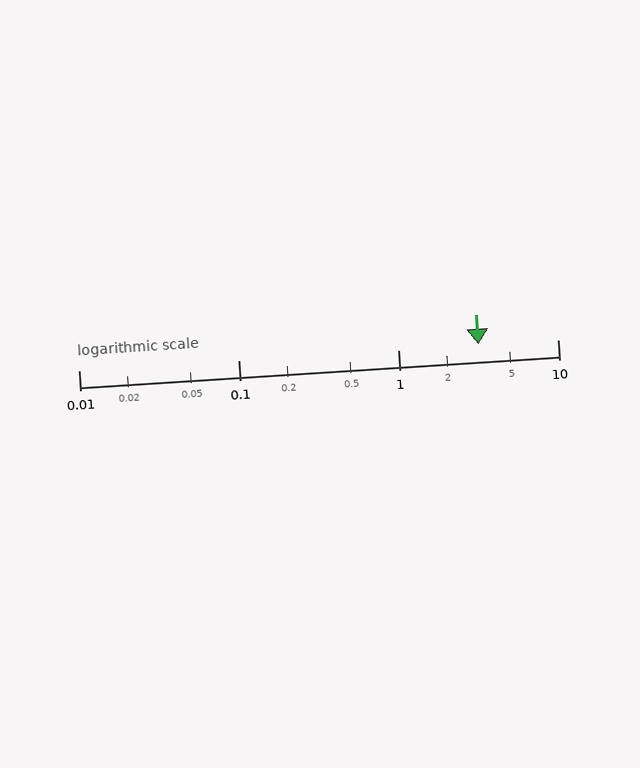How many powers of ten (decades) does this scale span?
The scale spans 3 decades, from 0.01 to 10.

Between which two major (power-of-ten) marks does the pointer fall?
The pointer is between 1 and 10.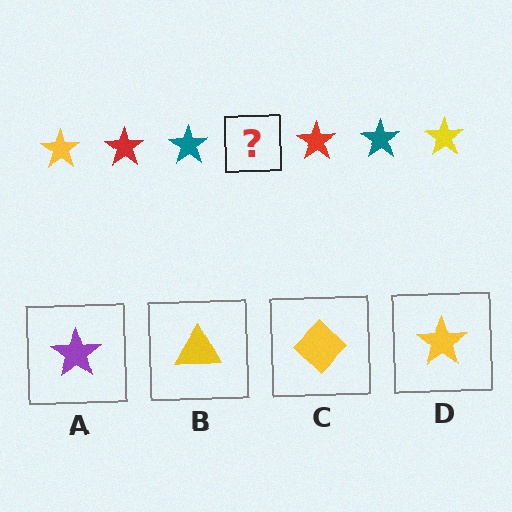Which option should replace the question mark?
Option D.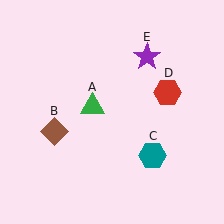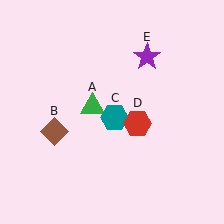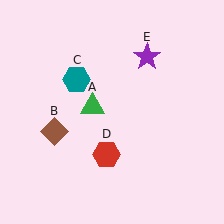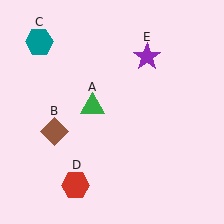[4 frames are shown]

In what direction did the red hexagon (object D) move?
The red hexagon (object D) moved down and to the left.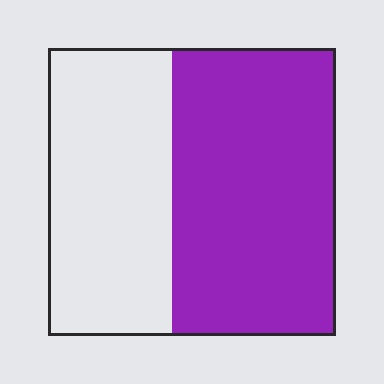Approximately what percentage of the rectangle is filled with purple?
Approximately 55%.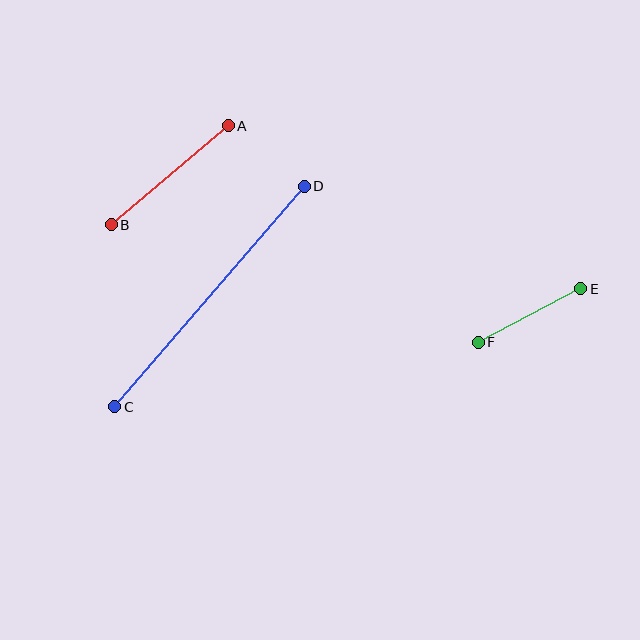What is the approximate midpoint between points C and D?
The midpoint is at approximately (209, 297) pixels.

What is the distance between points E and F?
The distance is approximately 116 pixels.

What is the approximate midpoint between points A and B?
The midpoint is at approximately (170, 175) pixels.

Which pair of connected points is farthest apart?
Points C and D are farthest apart.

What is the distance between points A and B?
The distance is approximately 153 pixels.